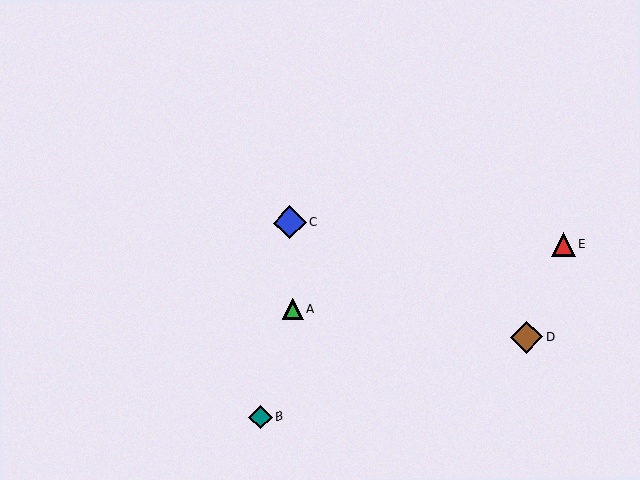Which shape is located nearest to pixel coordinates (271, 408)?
The teal diamond (labeled B) at (260, 417) is nearest to that location.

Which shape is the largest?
The blue diamond (labeled C) is the largest.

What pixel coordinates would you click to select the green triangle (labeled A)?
Click at (293, 309) to select the green triangle A.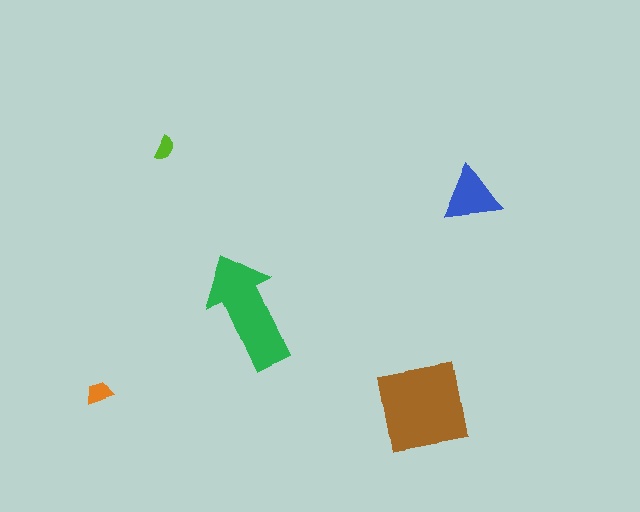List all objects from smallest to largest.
The lime semicircle, the orange trapezoid, the blue triangle, the green arrow, the brown square.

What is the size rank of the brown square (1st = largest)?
1st.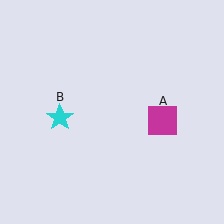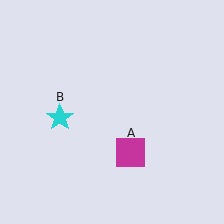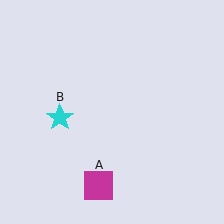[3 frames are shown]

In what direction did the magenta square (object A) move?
The magenta square (object A) moved down and to the left.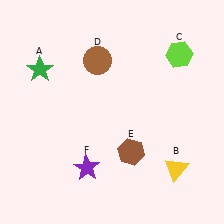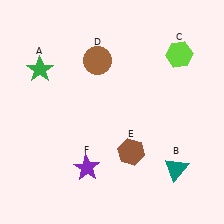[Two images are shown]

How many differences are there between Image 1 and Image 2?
There is 1 difference between the two images.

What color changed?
The triangle (B) changed from yellow in Image 1 to teal in Image 2.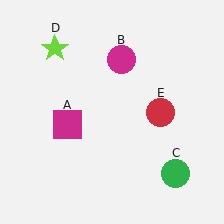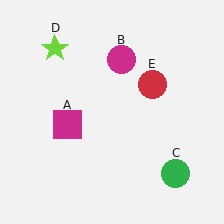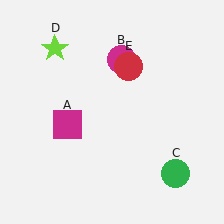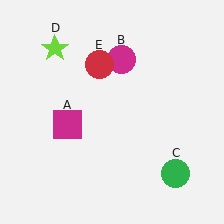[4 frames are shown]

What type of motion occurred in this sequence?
The red circle (object E) rotated counterclockwise around the center of the scene.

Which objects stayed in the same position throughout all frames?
Magenta square (object A) and magenta circle (object B) and green circle (object C) and lime star (object D) remained stationary.